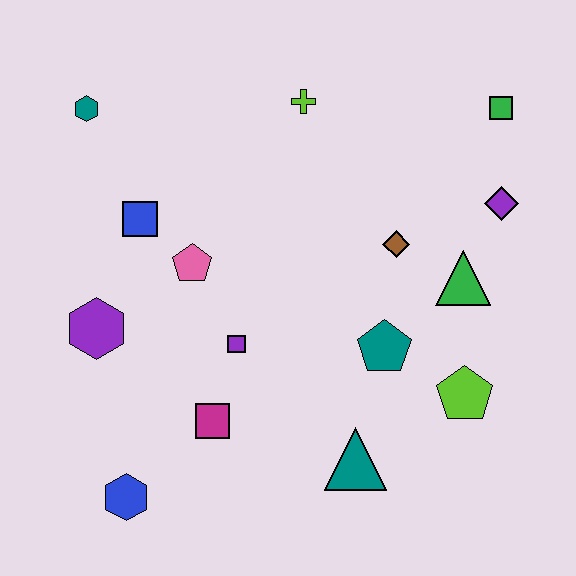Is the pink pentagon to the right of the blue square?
Yes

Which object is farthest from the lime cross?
The blue hexagon is farthest from the lime cross.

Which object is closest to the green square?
The purple diamond is closest to the green square.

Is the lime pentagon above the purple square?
No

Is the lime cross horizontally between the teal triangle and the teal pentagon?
No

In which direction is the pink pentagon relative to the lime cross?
The pink pentagon is below the lime cross.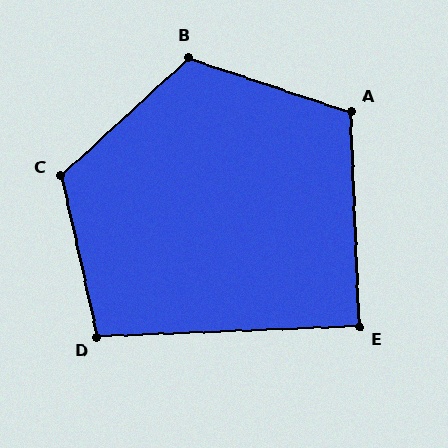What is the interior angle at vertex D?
Approximately 100 degrees (obtuse).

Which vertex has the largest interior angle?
C, at approximately 120 degrees.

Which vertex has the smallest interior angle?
E, at approximately 90 degrees.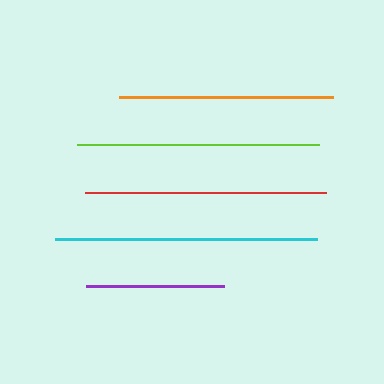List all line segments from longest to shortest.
From longest to shortest: cyan, lime, red, orange, purple.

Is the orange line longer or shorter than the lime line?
The lime line is longer than the orange line.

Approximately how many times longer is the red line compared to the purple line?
The red line is approximately 1.7 times the length of the purple line.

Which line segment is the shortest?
The purple line is the shortest at approximately 138 pixels.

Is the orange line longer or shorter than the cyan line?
The cyan line is longer than the orange line.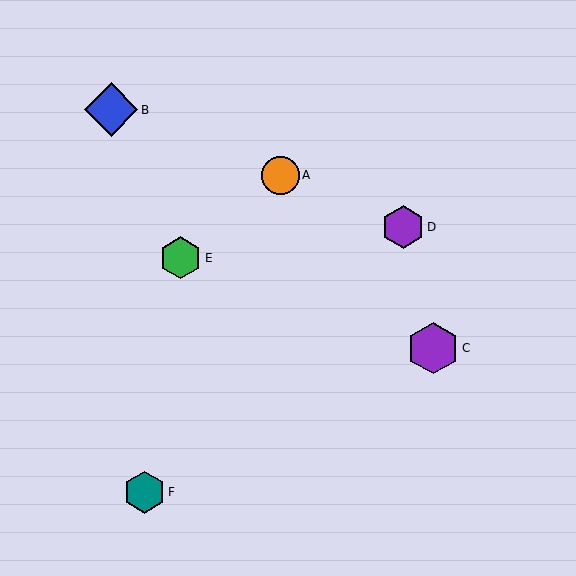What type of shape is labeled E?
Shape E is a green hexagon.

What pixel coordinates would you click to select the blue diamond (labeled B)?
Click at (111, 110) to select the blue diamond B.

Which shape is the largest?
The blue diamond (labeled B) is the largest.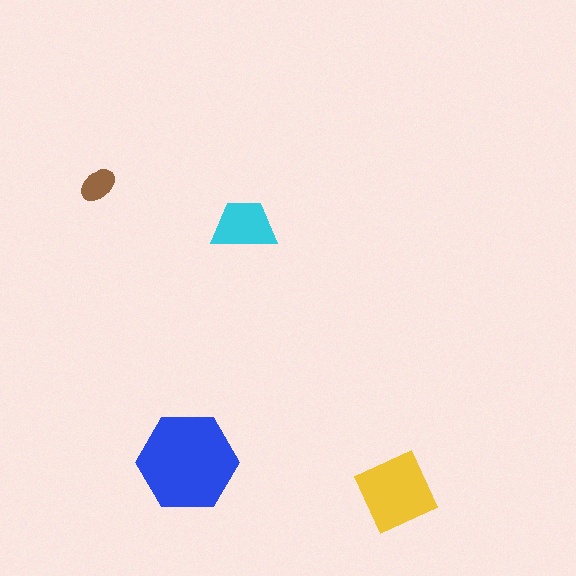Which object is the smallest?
The brown ellipse.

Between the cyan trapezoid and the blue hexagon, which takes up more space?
The blue hexagon.